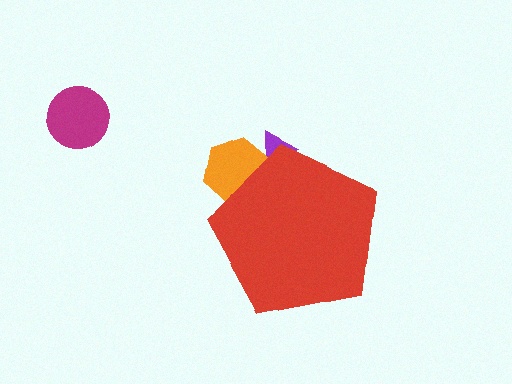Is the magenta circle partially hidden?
No, the magenta circle is fully visible.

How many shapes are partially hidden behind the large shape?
2 shapes are partially hidden.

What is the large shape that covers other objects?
A red pentagon.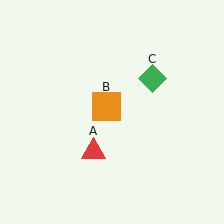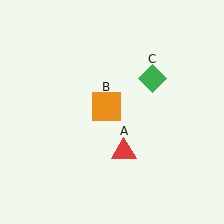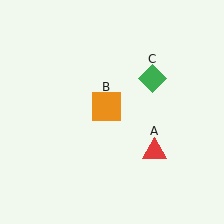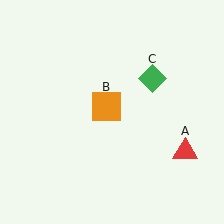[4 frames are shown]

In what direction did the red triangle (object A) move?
The red triangle (object A) moved right.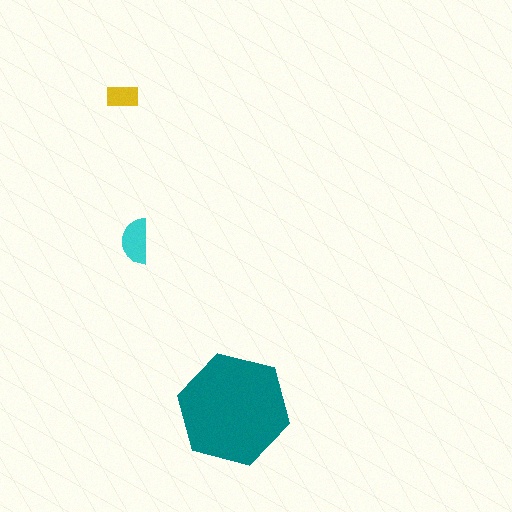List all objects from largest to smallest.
The teal hexagon, the cyan semicircle, the yellow rectangle.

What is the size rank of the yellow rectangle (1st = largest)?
3rd.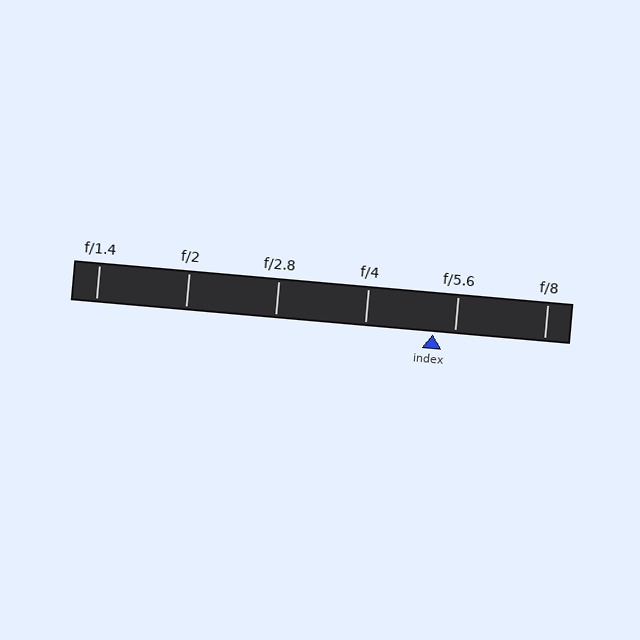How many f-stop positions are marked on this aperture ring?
There are 6 f-stop positions marked.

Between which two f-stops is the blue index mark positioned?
The index mark is between f/4 and f/5.6.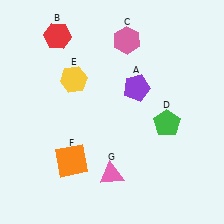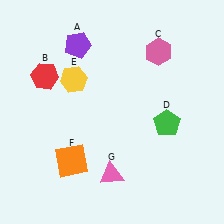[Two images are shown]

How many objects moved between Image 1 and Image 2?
3 objects moved between the two images.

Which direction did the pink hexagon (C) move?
The pink hexagon (C) moved right.